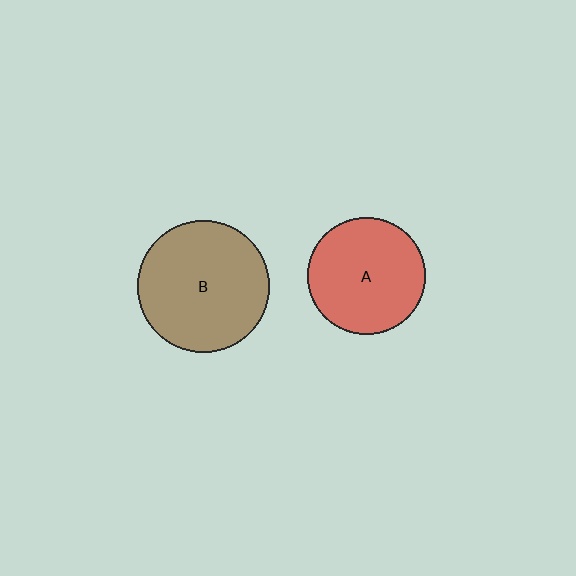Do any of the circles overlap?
No, none of the circles overlap.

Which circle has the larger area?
Circle B (brown).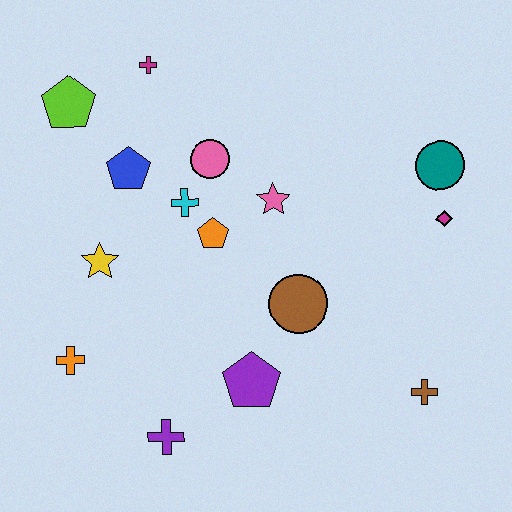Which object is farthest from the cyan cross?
The brown cross is farthest from the cyan cross.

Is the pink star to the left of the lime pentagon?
No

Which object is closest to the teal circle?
The magenta diamond is closest to the teal circle.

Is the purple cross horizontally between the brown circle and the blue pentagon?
Yes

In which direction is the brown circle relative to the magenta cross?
The brown circle is below the magenta cross.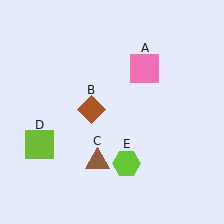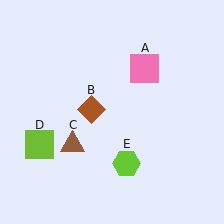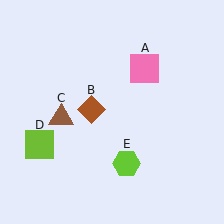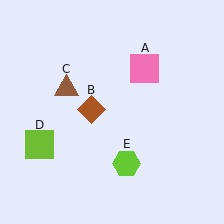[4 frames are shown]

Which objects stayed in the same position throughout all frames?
Pink square (object A) and brown diamond (object B) and lime square (object D) and lime hexagon (object E) remained stationary.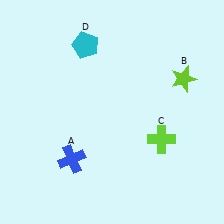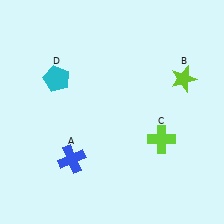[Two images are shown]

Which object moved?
The cyan pentagon (D) moved down.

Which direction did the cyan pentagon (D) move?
The cyan pentagon (D) moved down.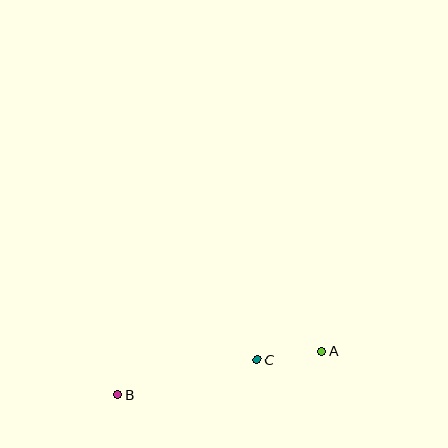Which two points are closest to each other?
Points A and C are closest to each other.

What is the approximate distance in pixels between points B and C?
The distance between B and C is approximately 144 pixels.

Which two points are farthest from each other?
Points A and B are farthest from each other.